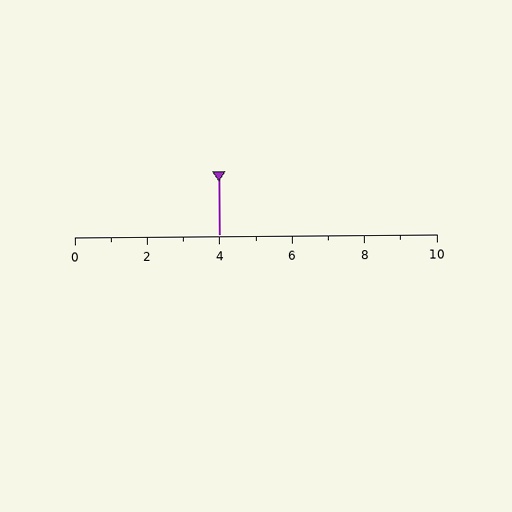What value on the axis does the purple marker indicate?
The marker indicates approximately 4.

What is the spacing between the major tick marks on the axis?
The major ticks are spaced 2 apart.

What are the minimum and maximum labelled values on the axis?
The axis runs from 0 to 10.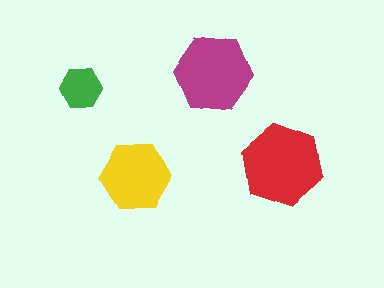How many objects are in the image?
There are 4 objects in the image.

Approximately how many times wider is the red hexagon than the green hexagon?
About 2 times wider.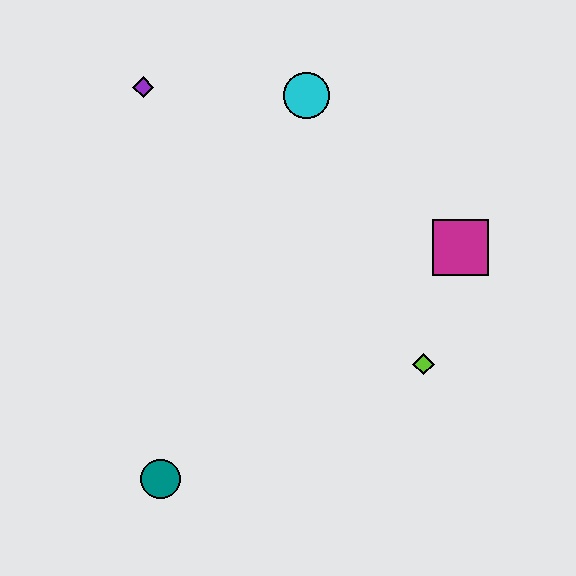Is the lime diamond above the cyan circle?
No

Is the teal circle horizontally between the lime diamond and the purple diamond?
Yes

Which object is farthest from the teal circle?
The cyan circle is farthest from the teal circle.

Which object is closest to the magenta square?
The lime diamond is closest to the magenta square.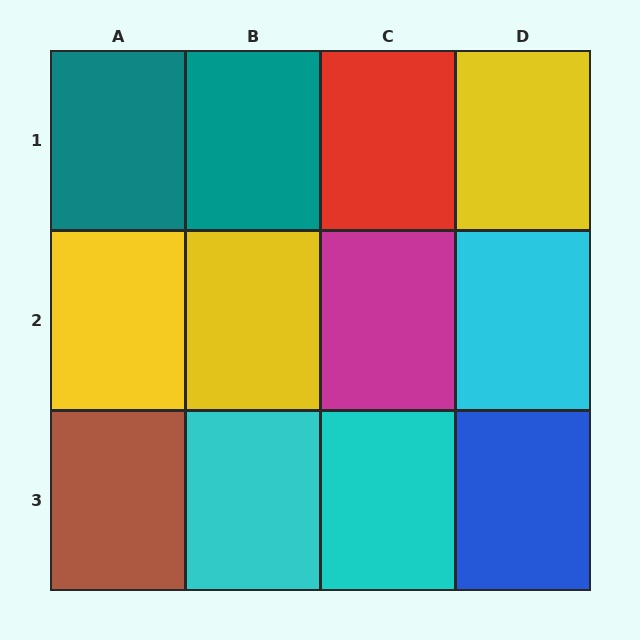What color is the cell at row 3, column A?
Brown.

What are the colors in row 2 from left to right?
Yellow, yellow, magenta, cyan.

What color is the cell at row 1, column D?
Yellow.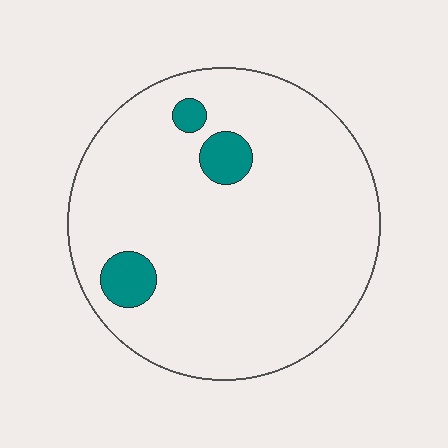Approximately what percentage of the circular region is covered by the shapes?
Approximately 5%.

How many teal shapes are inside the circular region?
3.